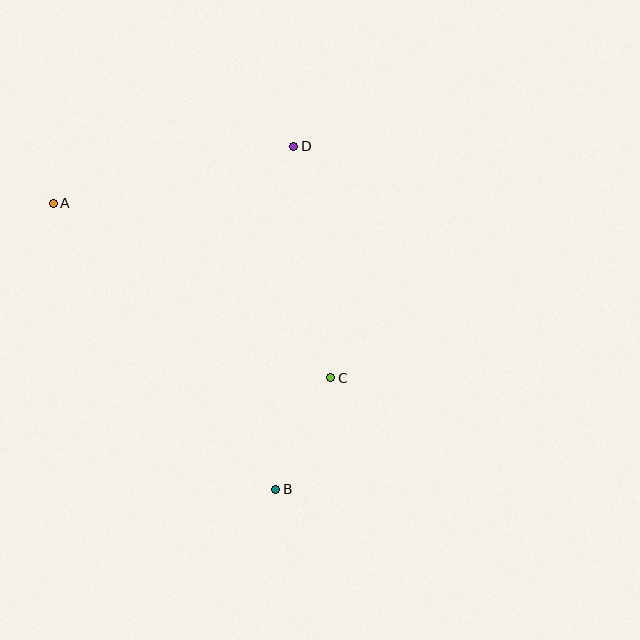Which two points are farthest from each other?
Points A and B are farthest from each other.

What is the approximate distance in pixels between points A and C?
The distance between A and C is approximately 328 pixels.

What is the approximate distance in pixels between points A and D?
The distance between A and D is approximately 247 pixels.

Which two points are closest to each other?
Points B and C are closest to each other.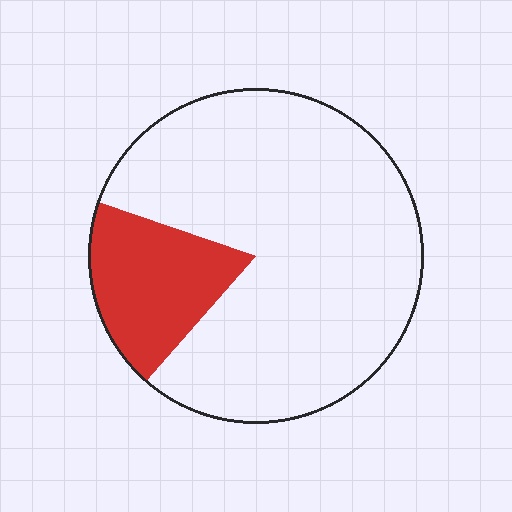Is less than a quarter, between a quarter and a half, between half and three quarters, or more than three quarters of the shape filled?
Less than a quarter.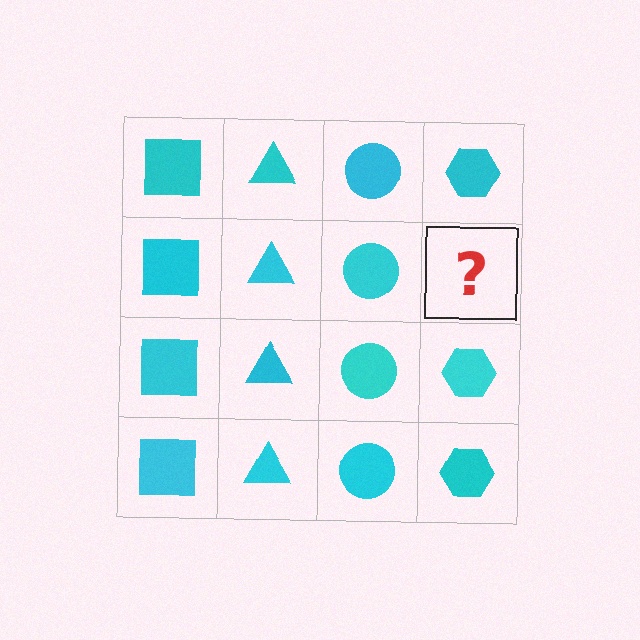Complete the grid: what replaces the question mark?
The question mark should be replaced with a cyan hexagon.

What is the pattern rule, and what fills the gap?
The rule is that each column has a consistent shape. The gap should be filled with a cyan hexagon.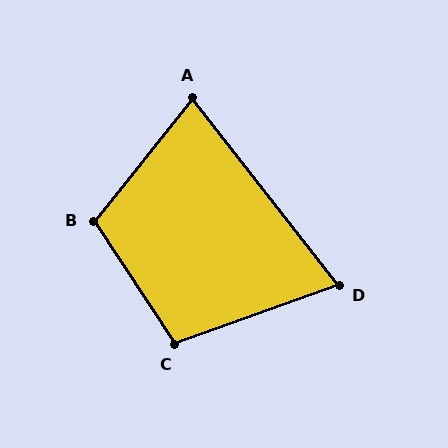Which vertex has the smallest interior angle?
D, at approximately 72 degrees.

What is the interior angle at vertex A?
Approximately 76 degrees (acute).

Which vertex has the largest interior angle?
B, at approximately 108 degrees.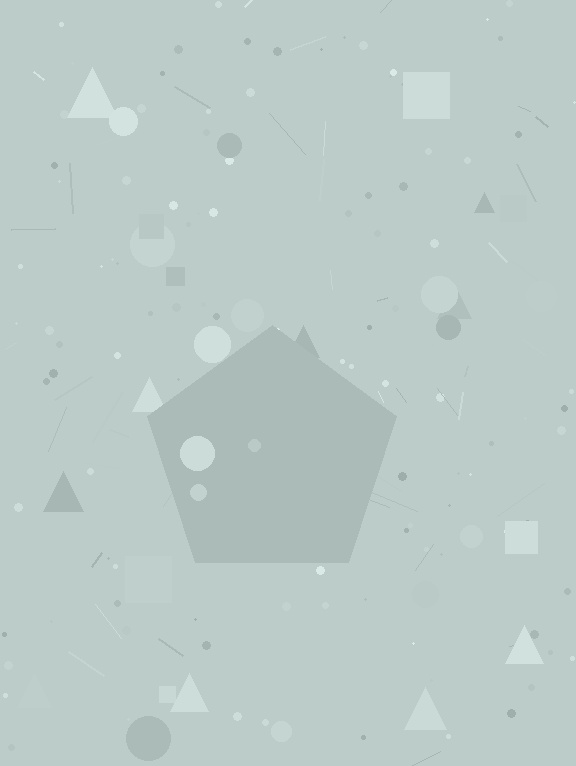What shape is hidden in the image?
A pentagon is hidden in the image.